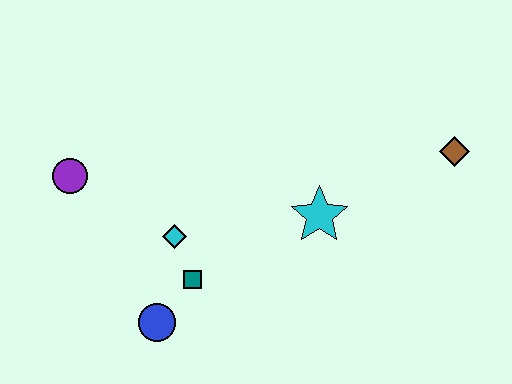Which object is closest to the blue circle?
The teal square is closest to the blue circle.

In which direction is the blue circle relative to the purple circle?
The blue circle is below the purple circle.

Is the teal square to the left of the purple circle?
No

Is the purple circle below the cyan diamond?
No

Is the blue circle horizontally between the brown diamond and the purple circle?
Yes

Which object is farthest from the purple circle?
The brown diamond is farthest from the purple circle.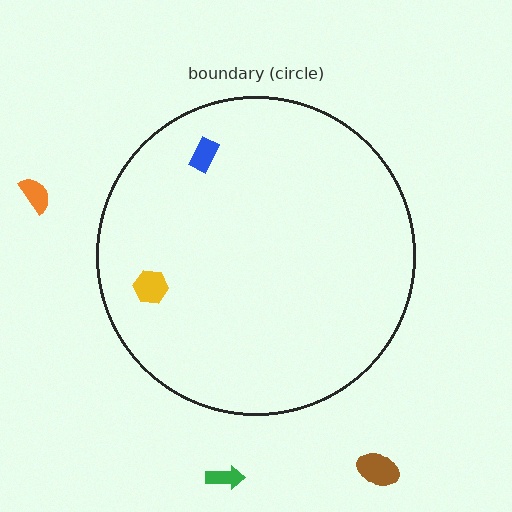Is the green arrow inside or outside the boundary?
Outside.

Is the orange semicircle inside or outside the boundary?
Outside.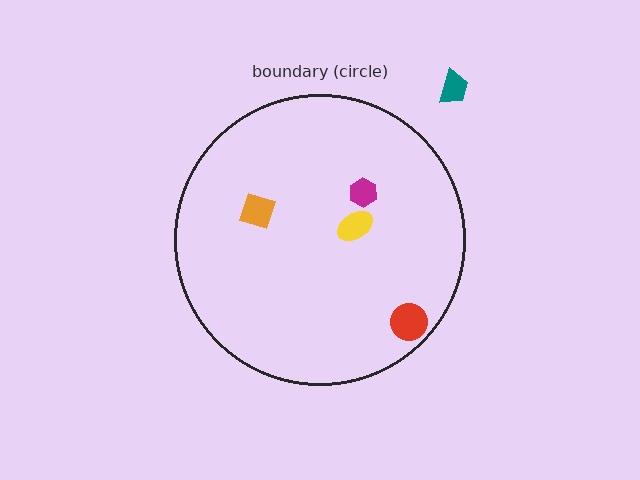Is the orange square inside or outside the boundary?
Inside.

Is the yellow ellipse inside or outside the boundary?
Inside.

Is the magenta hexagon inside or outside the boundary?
Inside.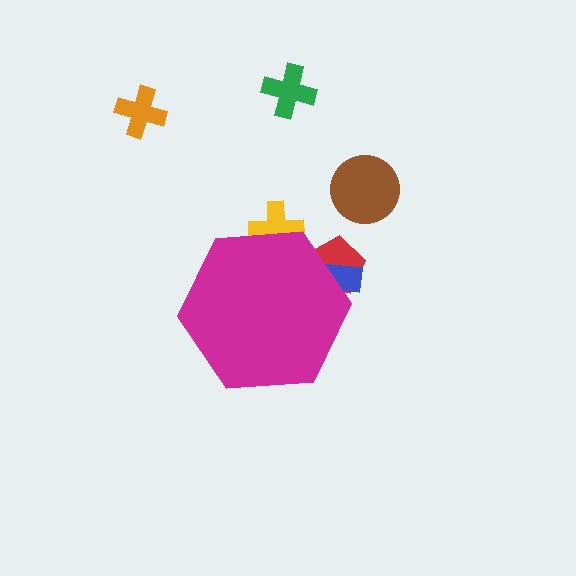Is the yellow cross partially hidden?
Yes, the yellow cross is partially hidden behind the magenta hexagon.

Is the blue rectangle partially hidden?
Yes, the blue rectangle is partially hidden behind the magenta hexagon.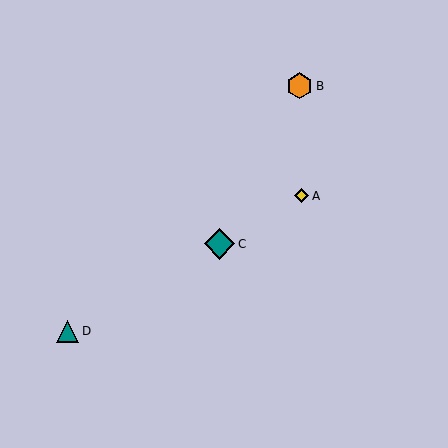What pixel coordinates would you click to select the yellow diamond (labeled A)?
Click at (302, 196) to select the yellow diamond A.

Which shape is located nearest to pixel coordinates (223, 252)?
The teal diamond (labeled C) at (220, 244) is nearest to that location.